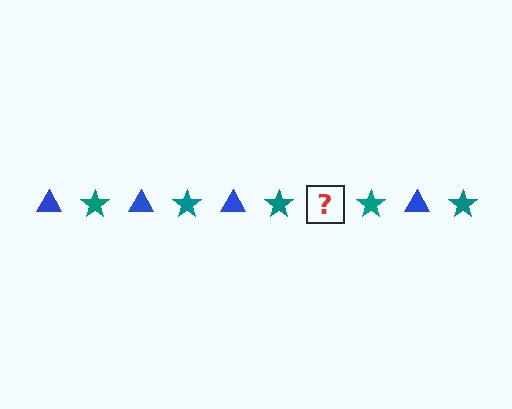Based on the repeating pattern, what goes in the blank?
The blank should be a blue triangle.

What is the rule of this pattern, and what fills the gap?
The rule is that the pattern alternates between blue triangle and teal star. The gap should be filled with a blue triangle.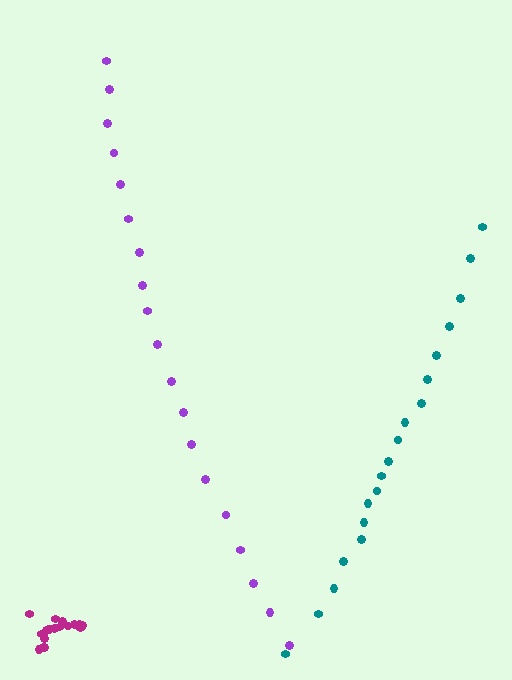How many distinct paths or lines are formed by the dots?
There are 3 distinct paths.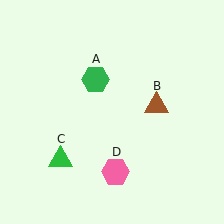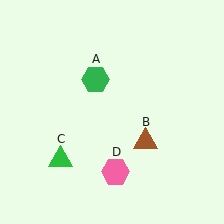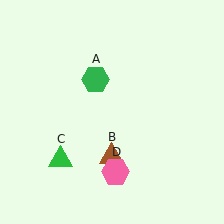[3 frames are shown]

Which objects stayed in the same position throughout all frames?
Green hexagon (object A) and green triangle (object C) and pink hexagon (object D) remained stationary.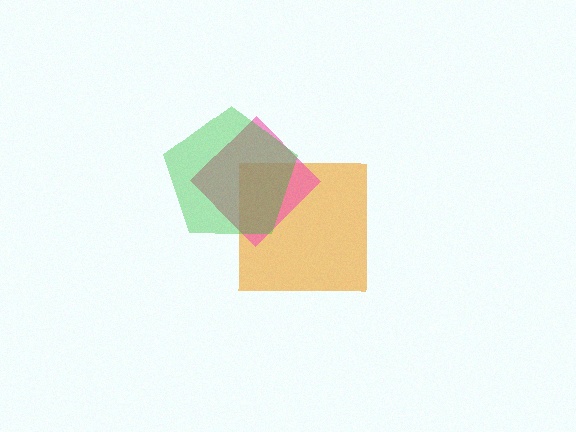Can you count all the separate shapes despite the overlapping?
Yes, there are 3 separate shapes.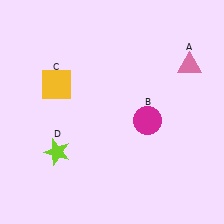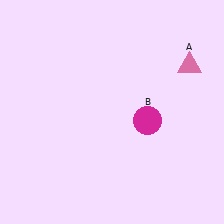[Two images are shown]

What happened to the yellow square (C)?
The yellow square (C) was removed in Image 2. It was in the top-left area of Image 1.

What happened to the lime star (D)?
The lime star (D) was removed in Image 2. It was in the bottom-left area of Image 1.